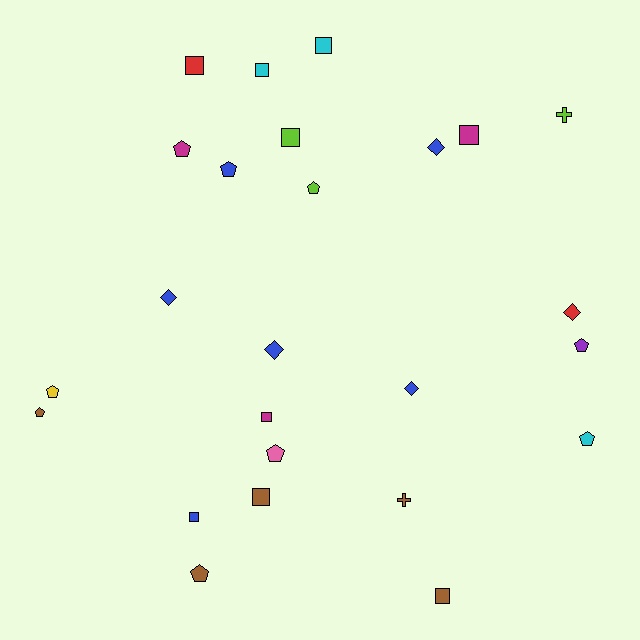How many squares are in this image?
There are 9 squares.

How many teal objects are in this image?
There are no teal objects.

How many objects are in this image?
There are 25 objects.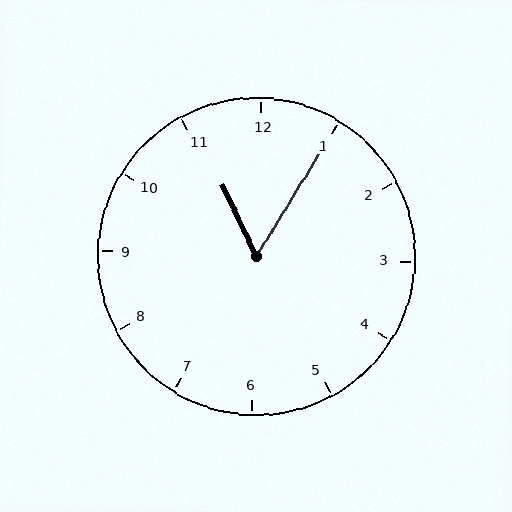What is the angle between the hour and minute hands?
Approximately 58 degrees.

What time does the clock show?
11:05.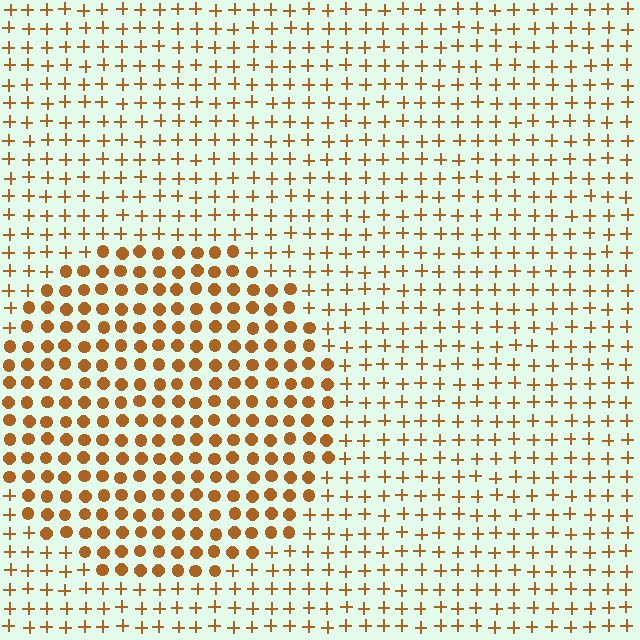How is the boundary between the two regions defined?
The boundary is defined by a change in element shape: circles inside vs. plus signs outside. All elements share the same color and spacing.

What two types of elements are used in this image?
The image uses circles inside the circle region and plus signs outside it.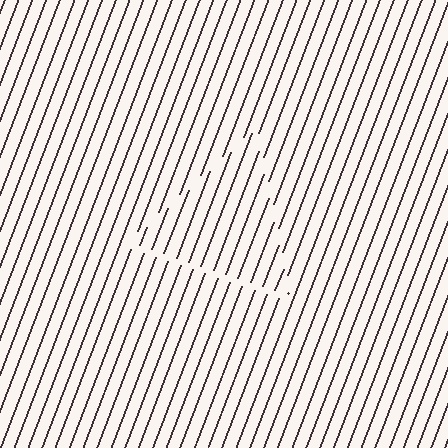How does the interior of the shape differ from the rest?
The interior of the shape contains the same grating, shifted by half a period — the contour is defined by the phase discontinuity where line-ends from the inner and outer gratings abut.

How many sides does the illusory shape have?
3 sides — the line-ends trace a triangle.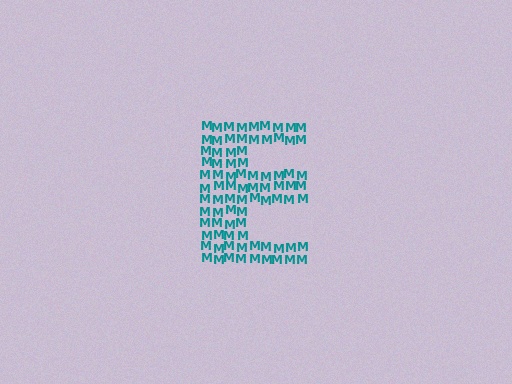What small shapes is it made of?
It is made of small letter M's.